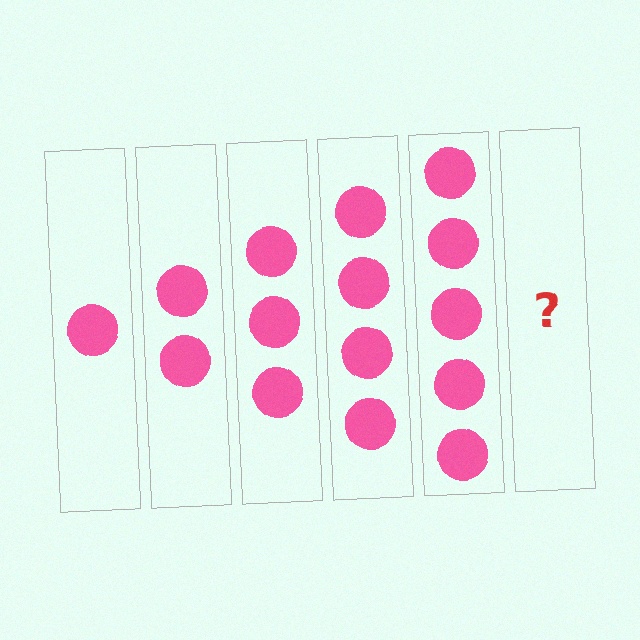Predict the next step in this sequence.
The next step is 6 circles.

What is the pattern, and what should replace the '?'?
The pattern is that each step adds one more circle. The '?' should be 6 circles.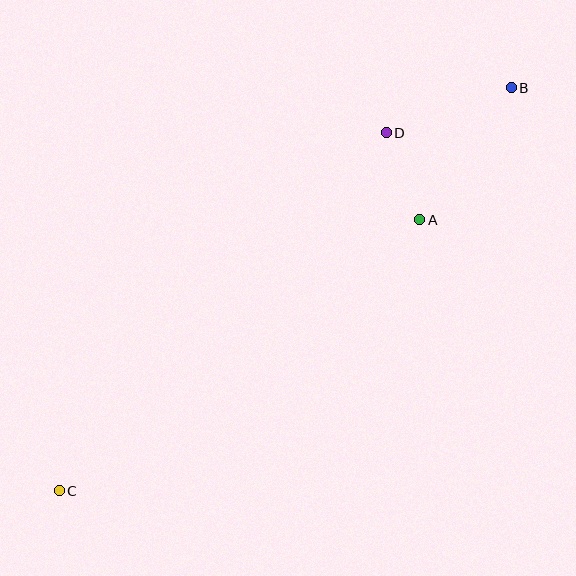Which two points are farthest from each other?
Points B and C are farthest from each other.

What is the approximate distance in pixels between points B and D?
The distance between B and D is approximately 133 pixels.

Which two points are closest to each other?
Points A and D are closest to each other.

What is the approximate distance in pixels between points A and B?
The distance between A and B is approximately 161 pixels.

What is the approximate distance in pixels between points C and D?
The distance between C and D is approximately 485 pixels.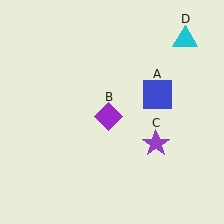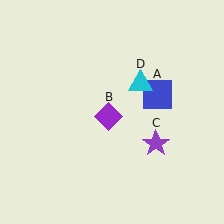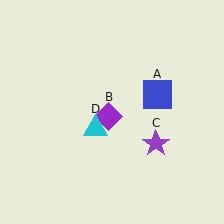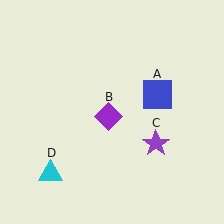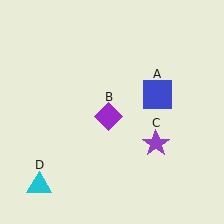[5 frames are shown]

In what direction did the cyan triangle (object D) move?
The cyan triangle (object D) moved down and to the left.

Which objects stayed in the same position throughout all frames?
Blue square (object A) and purple diamond (object B) and purple star (object C) remained stationary.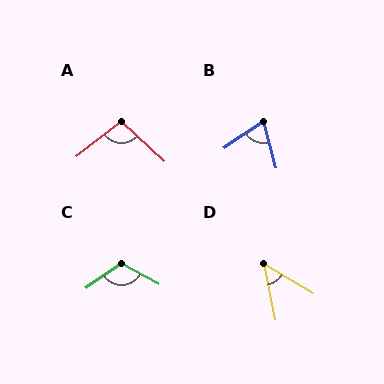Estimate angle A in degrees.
Approximately 99 degrees.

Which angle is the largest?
C, at approximately 117 degrees.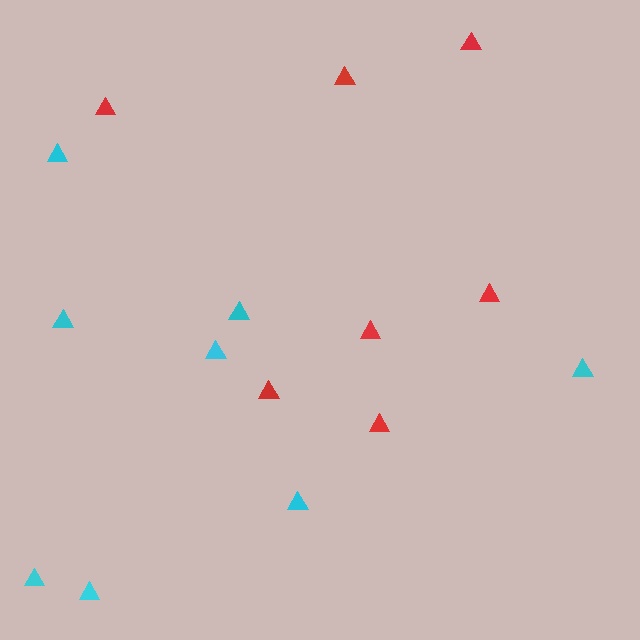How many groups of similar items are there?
There are 2 groups: one group of cyan triangles (8) and one group of red triangles (7).